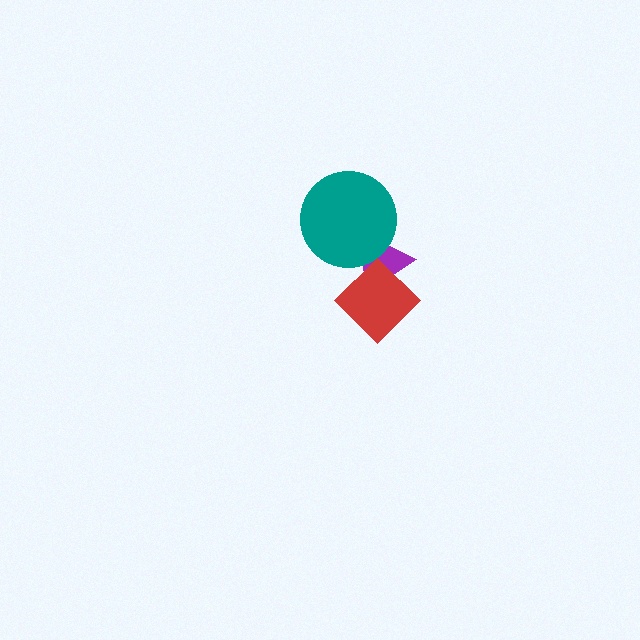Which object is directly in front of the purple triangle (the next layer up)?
The teal circle is directly in front of the purple triangle.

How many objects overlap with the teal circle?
1 object overlaps with the teal circle.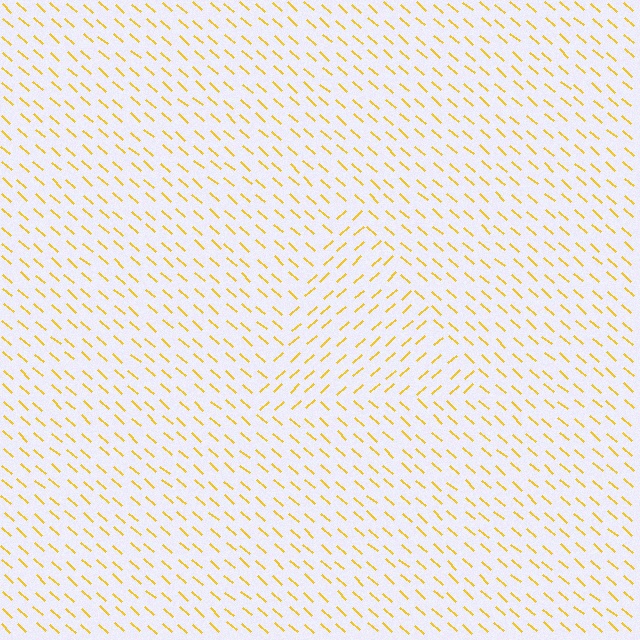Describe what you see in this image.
The image is filled with small yellow line segments. A triangle region in the image has lines oriented differently from the surrounding lines, creating a visible texture boundary.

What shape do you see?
I see a triangle.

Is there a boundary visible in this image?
Yes, there is a texture boundary formed by a change in line orientation.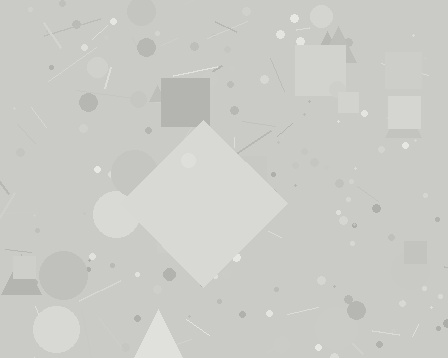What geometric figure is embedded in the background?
A diamond is embedded in the background.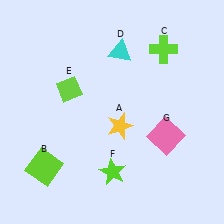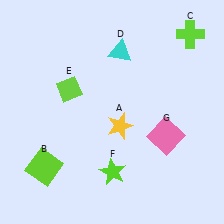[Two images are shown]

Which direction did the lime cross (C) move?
The lime cross (C) moved right.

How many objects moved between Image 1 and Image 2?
1 object moved between the two images.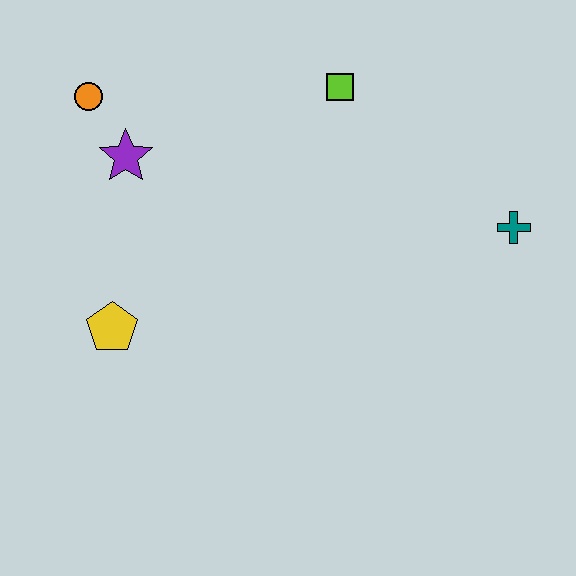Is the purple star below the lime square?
Yes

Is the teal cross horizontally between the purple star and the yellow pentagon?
No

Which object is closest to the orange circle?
The purple star is closest to the orange circle.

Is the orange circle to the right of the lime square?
No